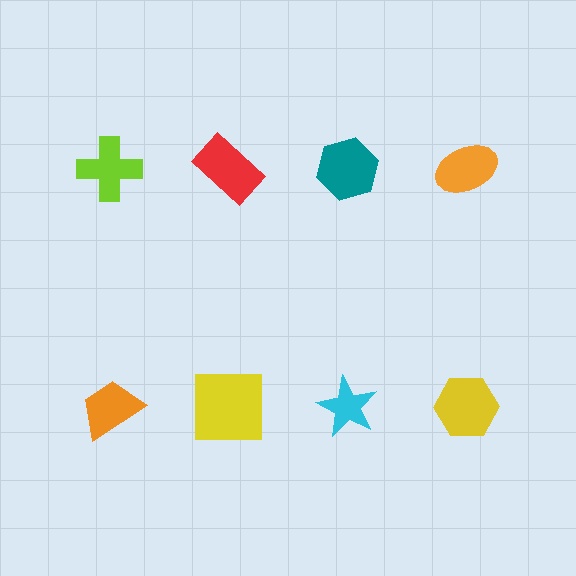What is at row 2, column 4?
A yellow hexagon.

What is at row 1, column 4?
An orange ellipse.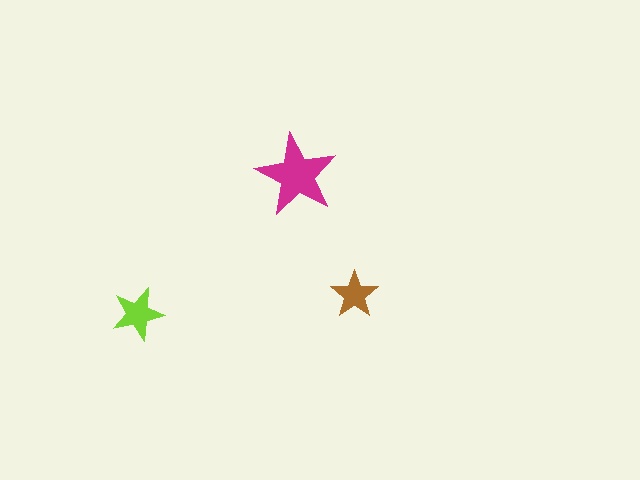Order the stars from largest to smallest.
the magenta one, the lime one, the brown one.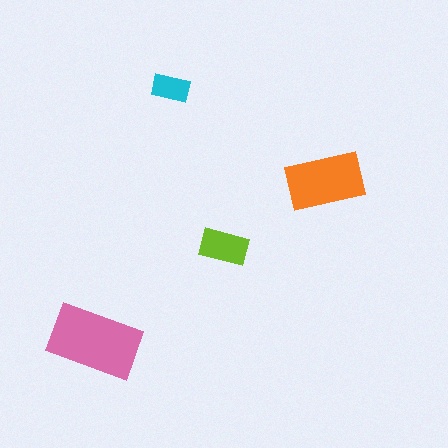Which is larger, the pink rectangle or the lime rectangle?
The pink one.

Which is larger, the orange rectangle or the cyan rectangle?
The orange one.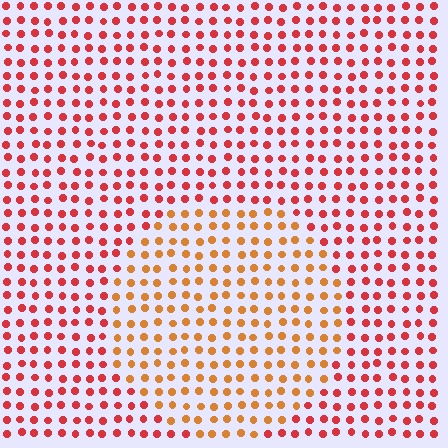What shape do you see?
I see a circle.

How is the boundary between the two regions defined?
The boundary is defined purely by a slight shift in hue (about 32 degrees). Spacing, size, and orientation are identical on both sides.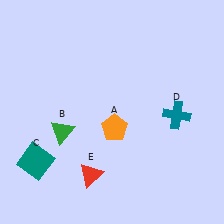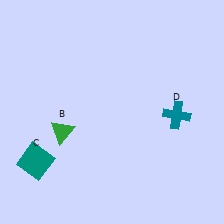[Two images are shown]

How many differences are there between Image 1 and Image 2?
There are 2 differences between the two images.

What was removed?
The red triangle (E), the orange pentagon (A) were removed in Image 2.